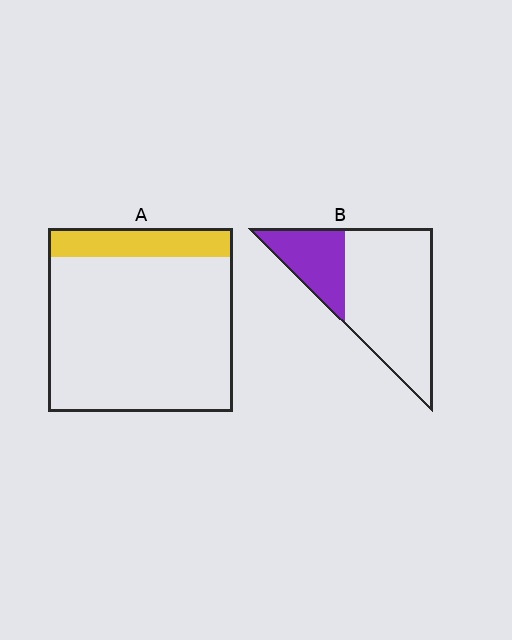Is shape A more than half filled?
No.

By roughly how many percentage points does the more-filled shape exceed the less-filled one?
By roughly 10 percentage points (B over A).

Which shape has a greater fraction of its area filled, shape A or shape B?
Shape B.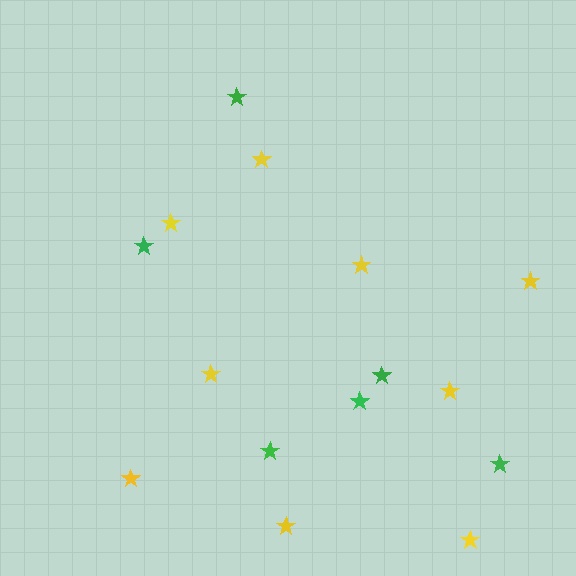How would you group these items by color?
There are 2 groups: one group of green stars (6) and one group of yellow stars (9).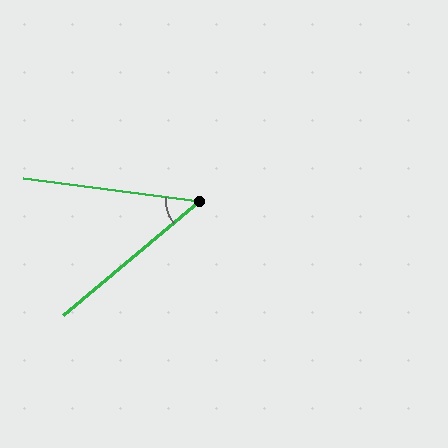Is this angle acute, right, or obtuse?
It is acute.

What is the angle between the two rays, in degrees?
Approximately 48 degrees.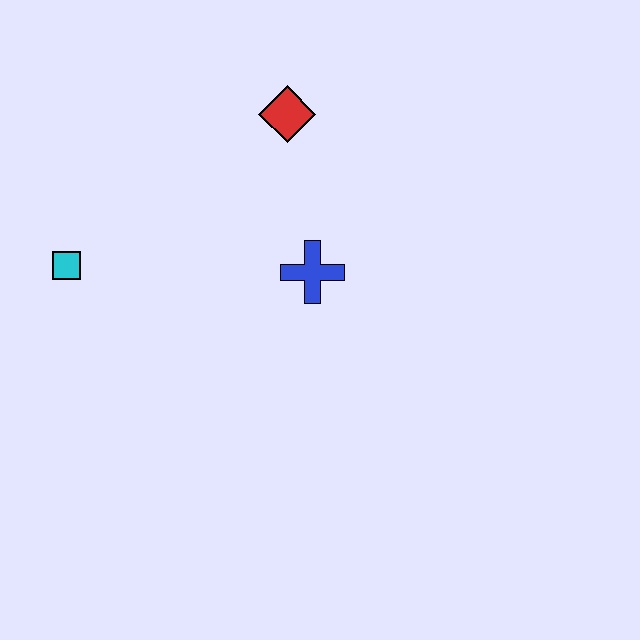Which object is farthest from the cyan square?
The red diamond is farthest from the cyan square.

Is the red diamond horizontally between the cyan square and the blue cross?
Yes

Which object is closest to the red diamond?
The blue cross is closest to the red diamond.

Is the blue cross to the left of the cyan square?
No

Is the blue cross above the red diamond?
No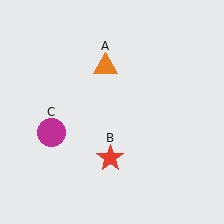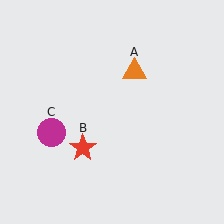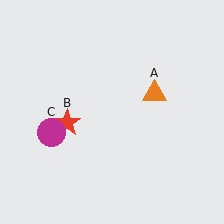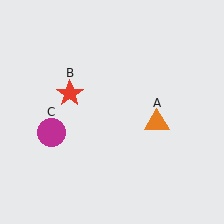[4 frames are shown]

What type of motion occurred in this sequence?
The orange triangle (object A), red star (object B) rotated clockwise around the center of the scene.